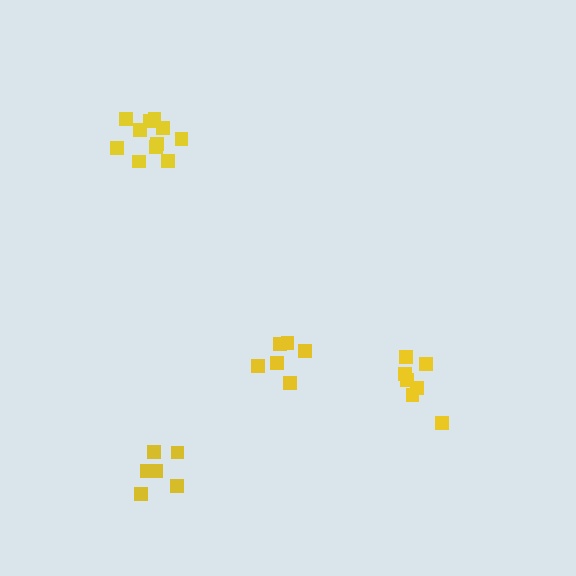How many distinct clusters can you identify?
There are 4 distinct clusters.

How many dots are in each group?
Group 1: 6 dots, Group 2: 7 dots, Group 3: 7 dots, Group 4: 11 dots (31 total).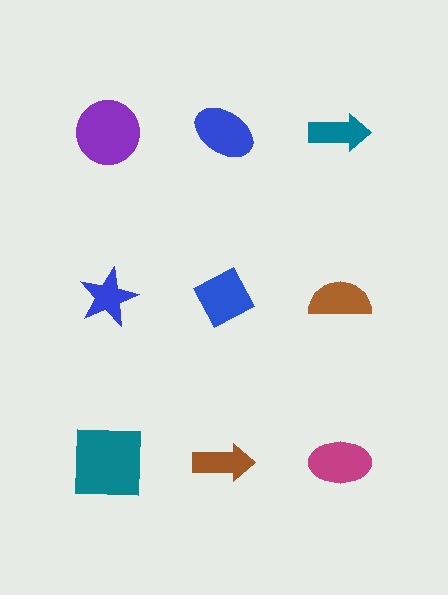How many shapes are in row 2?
3 shapes.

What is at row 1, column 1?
A purple circle.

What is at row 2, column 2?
A blue diamond.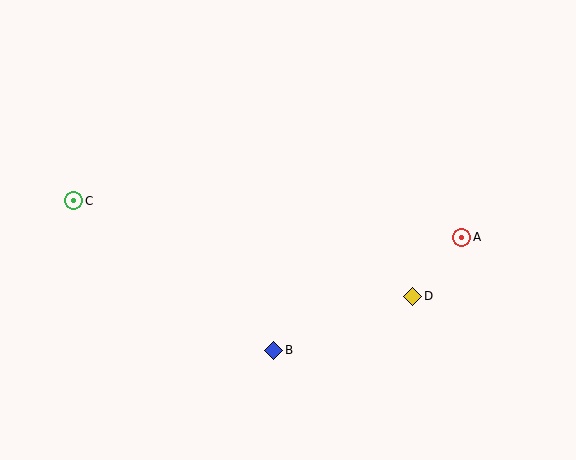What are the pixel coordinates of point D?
Point D is at (413, 296).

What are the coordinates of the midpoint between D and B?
The midpoint between D and B is at (343, 323).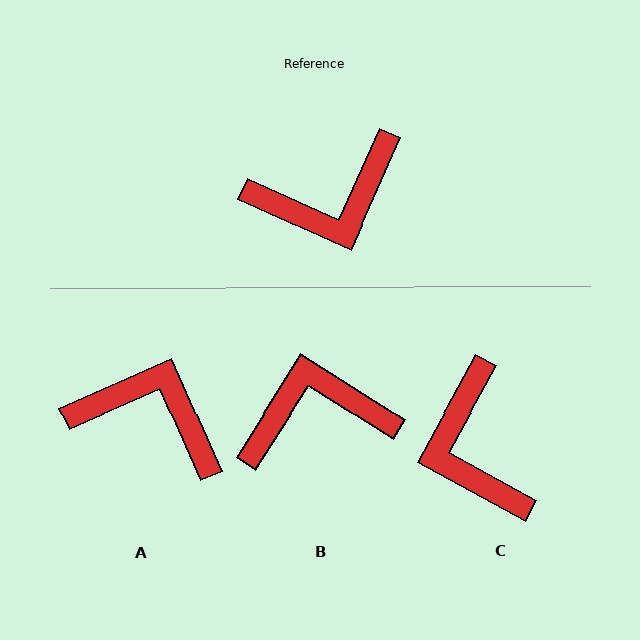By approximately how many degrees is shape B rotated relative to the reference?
Approximately 172 degrees counter-clockwise.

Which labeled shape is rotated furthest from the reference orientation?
B, about 172 degrees away.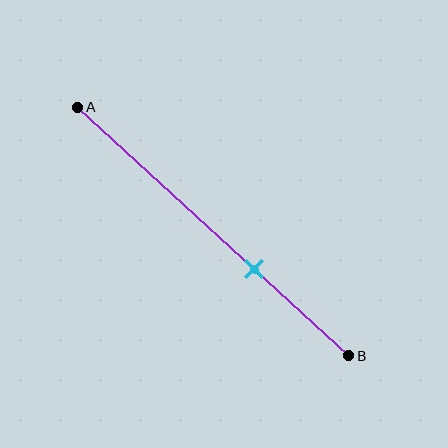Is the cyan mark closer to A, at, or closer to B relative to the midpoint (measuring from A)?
The cyan mark is closer to point B than the midpoint of segment AB.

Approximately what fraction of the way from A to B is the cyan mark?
The cyan mark is approximately 65% of the way from A to B.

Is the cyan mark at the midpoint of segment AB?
No, the mark is at about 65% from A, not at the 50% midpoint.